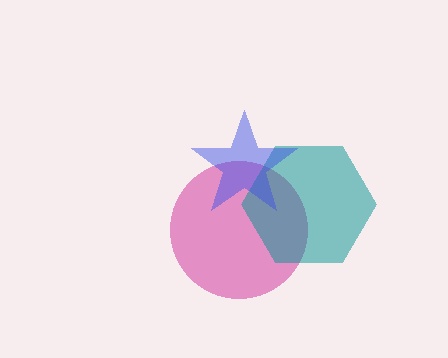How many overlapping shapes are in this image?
There are 3 overlapping shapes in the image.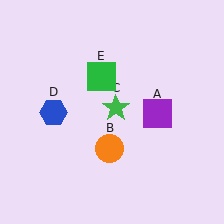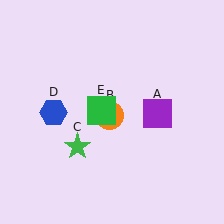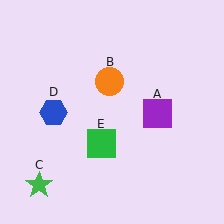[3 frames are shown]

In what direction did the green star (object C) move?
The green star (object C) moved down and to the left.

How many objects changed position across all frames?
3 objects changed position: orange circle (object B), green star (object C), green square (object E).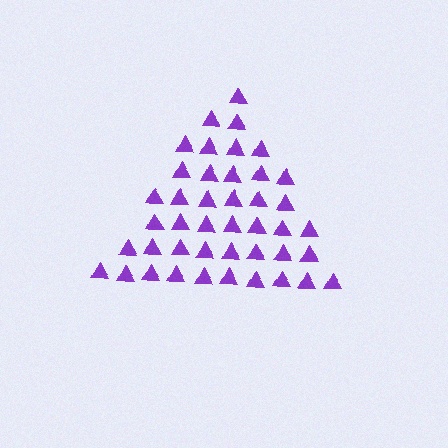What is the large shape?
The large shape is a triangle.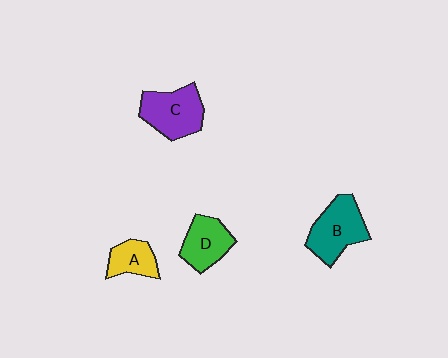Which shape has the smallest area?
Shape A (yellow).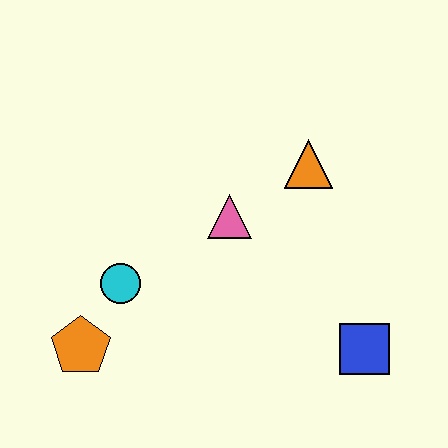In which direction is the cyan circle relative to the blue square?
The cyan circle is to the left of the blue square.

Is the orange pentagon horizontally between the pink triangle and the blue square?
No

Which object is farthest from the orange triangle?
The orange pentagon is farthest from the orange triangle.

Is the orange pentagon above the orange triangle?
No